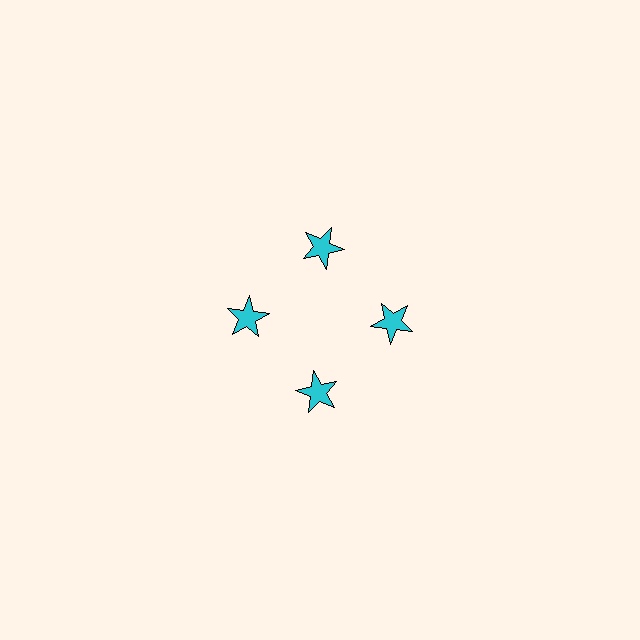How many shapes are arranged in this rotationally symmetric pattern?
There are 4 shapes, arranged in 4 groups of 1.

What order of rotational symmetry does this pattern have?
This pattern has 4-fold rotational symmetry.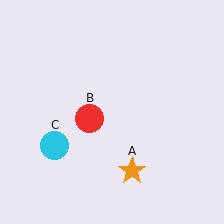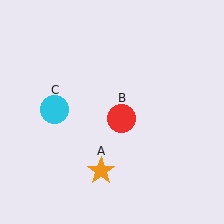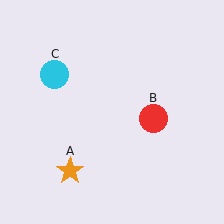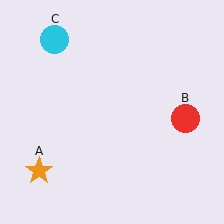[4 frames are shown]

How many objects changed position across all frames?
3 objects changed position: orange star (object A), red circle (object B), cyan circle (object C).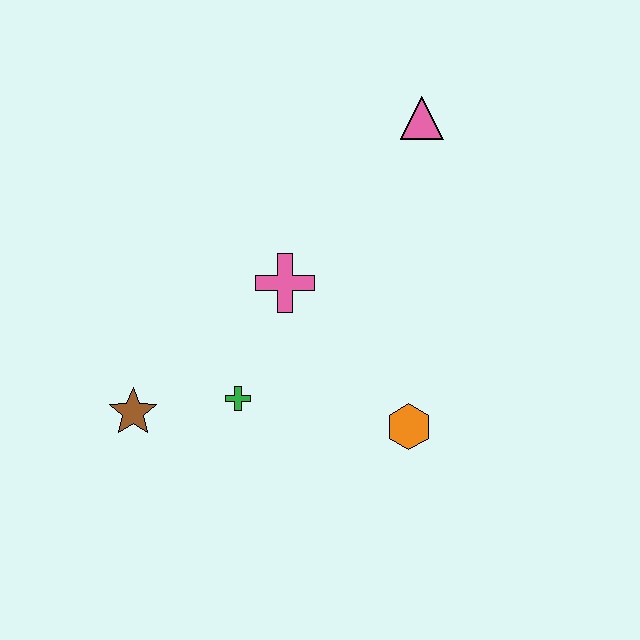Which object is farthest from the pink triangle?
The brown star is farthest from the pink triangle.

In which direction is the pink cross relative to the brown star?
The pink cross is to the right of the brown star.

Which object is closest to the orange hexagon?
The green cross is closest to the orange hexagon.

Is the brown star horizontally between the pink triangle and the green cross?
No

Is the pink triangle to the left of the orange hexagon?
No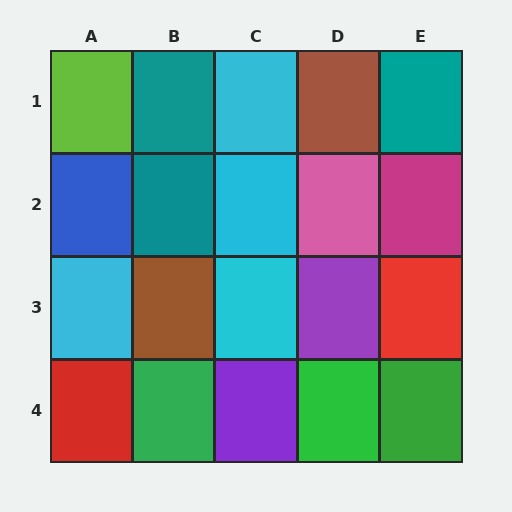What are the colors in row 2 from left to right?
Blue, teal, cyan, pink, magenta.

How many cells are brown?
2 cells are brown.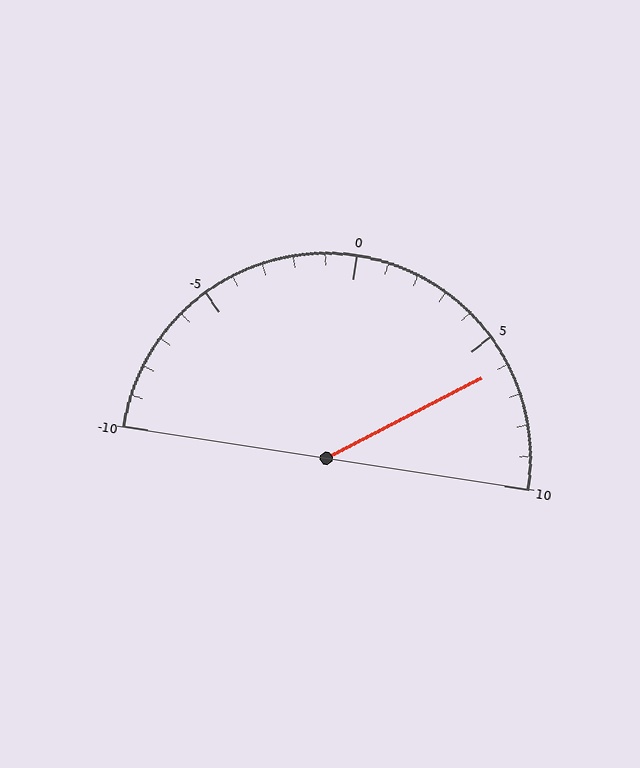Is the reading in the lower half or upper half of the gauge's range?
The reading is in the upper half of the range (-10 to 10).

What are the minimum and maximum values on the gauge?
The gauge ranges from -10 to 10.